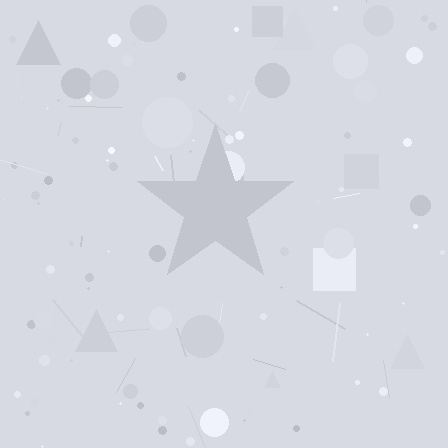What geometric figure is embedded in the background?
A star is embedded in the background.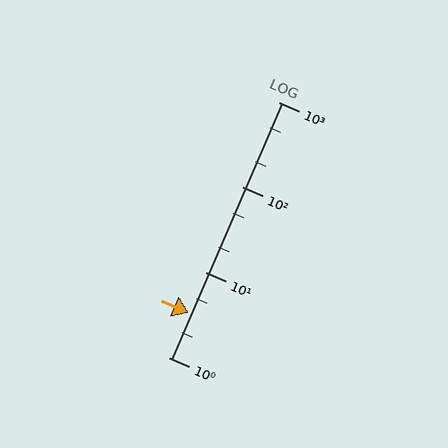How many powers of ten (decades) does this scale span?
The scale spans 3 decades, from 1 to 1000.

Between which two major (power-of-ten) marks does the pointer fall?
The pointer is between 1 and 10.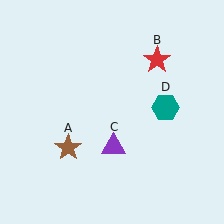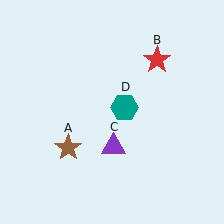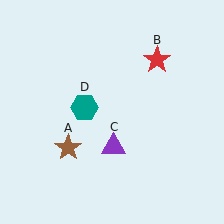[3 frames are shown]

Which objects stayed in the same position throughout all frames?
Brown star (object A) and red star (object B) and purple triangle (object C) remained stationary.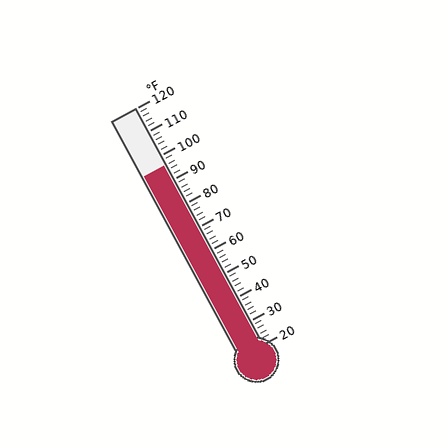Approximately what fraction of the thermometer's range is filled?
The thermometer is filled to approximately 75% of its range.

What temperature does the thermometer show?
The thermometer shows approximately 96°F.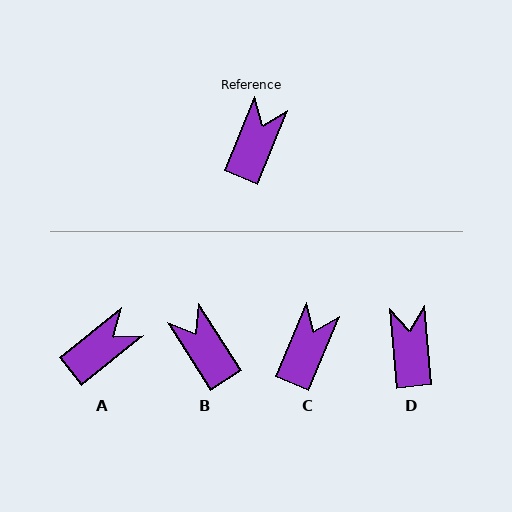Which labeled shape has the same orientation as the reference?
C.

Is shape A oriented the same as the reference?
No, it is off by about 28 degrees.